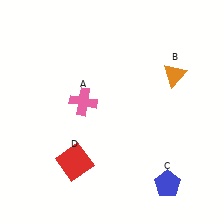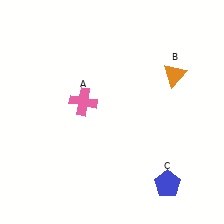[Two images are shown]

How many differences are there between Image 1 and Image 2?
There is 1 difference between the two images.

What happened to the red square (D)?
The red square (D) was removed in Image 2. It was in the bottom-left area of Image 1.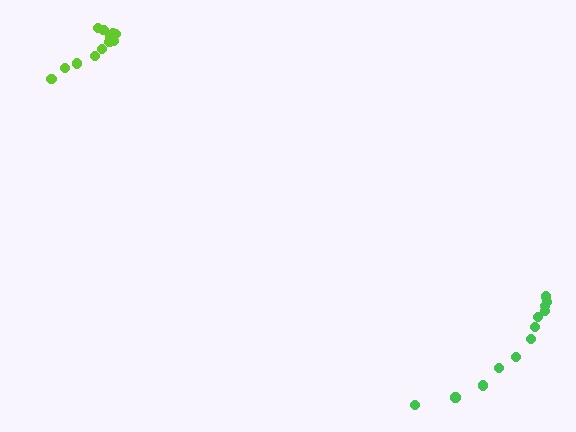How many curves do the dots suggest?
There are 2 distinct paths.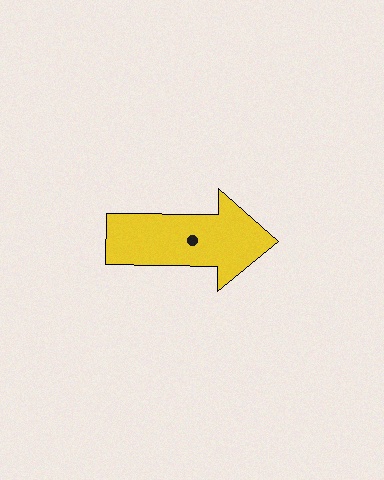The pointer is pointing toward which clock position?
Roughly 3 o'clock.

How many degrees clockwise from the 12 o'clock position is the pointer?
Approximately 91 degrees.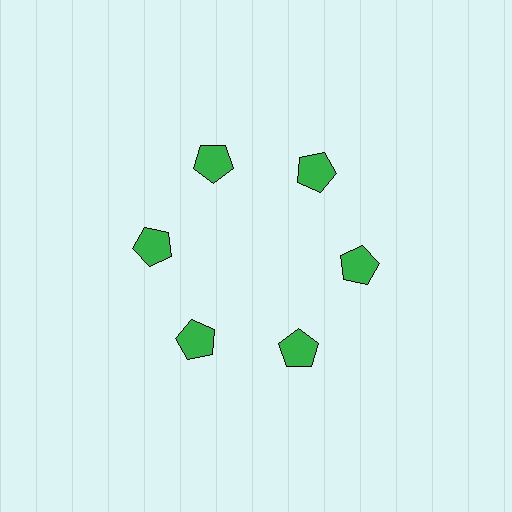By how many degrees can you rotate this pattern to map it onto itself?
The pattern maps onto itself every 60 degrees of rotation.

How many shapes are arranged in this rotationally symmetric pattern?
There are 6 shapes, arranged in 6 groups of 1.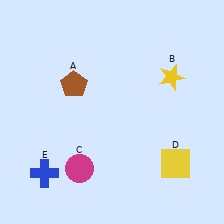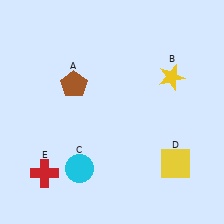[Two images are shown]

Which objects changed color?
C changed from magenta to cyan. E changed from blue to red.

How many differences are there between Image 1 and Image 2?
There are 2 differences between the two images.